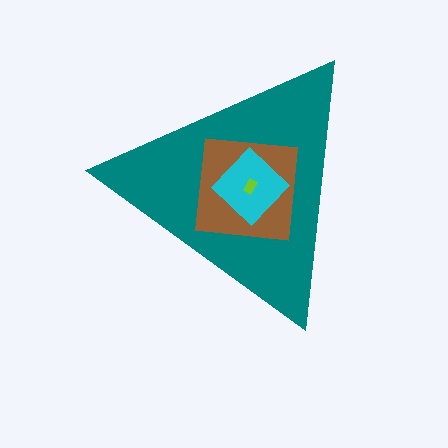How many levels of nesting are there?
4.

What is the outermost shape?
The teal triangle.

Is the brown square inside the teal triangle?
Yes.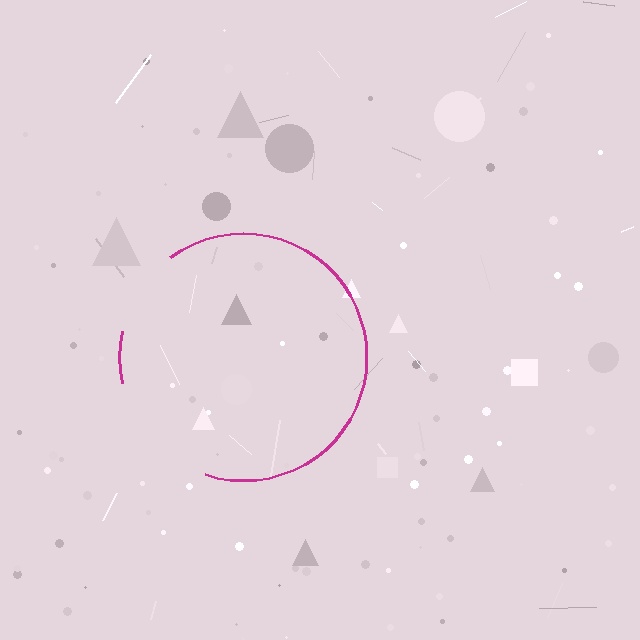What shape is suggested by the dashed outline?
The dashed outline suggests a circle.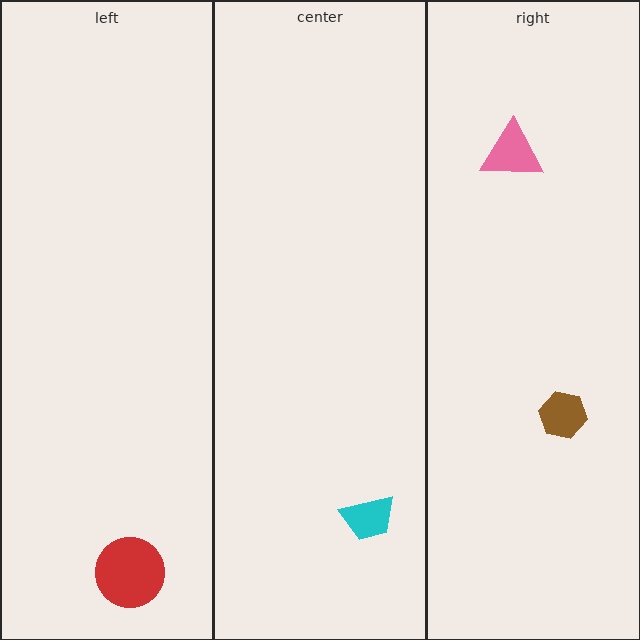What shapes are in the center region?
The cyan trapezoid.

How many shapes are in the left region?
1.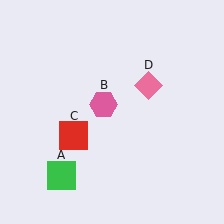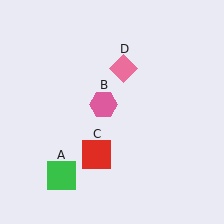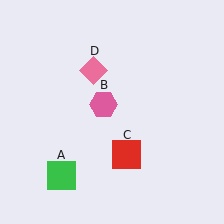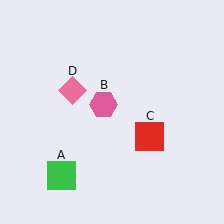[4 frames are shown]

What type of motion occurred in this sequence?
The red square (object C), pink diamond (object D) rotated counterclockwise around the center of the scene.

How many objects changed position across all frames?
2 objects changed position: red square (object C), pink diamond (object D).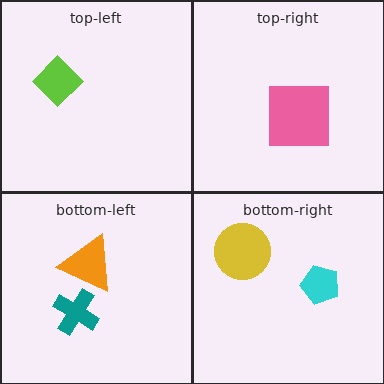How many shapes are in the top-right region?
1.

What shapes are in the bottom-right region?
The cyan pentagon, the yellow circle.